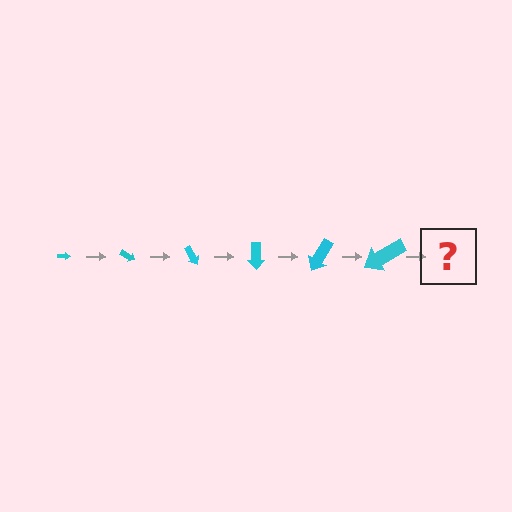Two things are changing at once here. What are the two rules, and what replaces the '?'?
The two rules are that the arrow grows larger each step and it rotates 30 degrees each step. The '?' should be an arrow, larger than the previous one and rotated 180 degrees from the start.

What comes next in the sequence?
The next element should be an arrow, larger than the previous one and rotated 180 degrees from the start.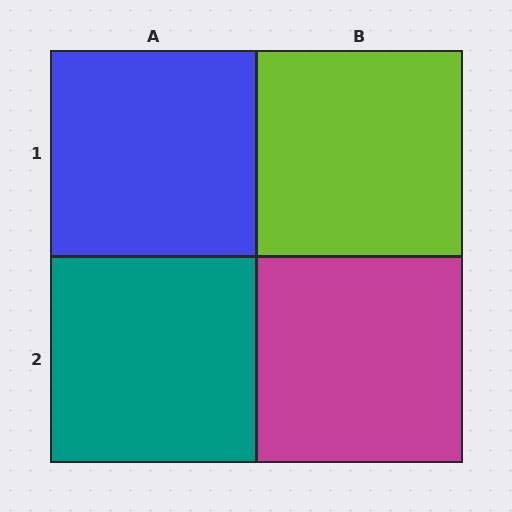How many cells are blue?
1 cell is blue.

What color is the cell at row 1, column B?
Lime.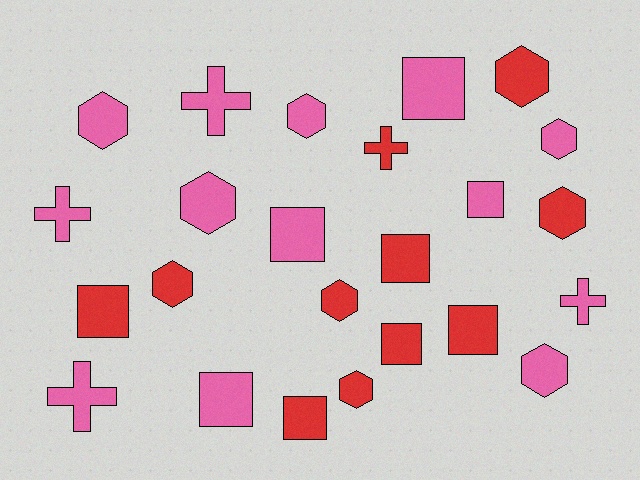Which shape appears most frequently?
Hexagon, with 10 objects.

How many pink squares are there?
There are 4 pink squares.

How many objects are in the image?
There are 24 objects.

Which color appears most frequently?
Pink, with 13 objects.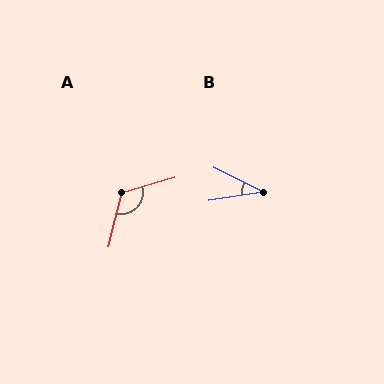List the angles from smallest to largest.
B (35°), A (121°).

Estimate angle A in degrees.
Approximately 121 degrees.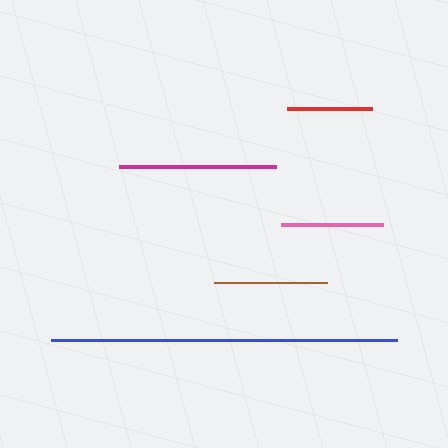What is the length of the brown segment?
The brown segment is approximately 113 pixels long.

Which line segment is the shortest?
The red line is the shortest at approximately 85 pixels.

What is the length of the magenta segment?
The magenta segment is approximately 157 pixels long.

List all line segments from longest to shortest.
From longest to shortest: blue, magenta, brown, pink, red.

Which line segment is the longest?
The blue line is the longest at approximately 346 pixels.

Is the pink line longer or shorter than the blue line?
The blue line is longer than the pink line.